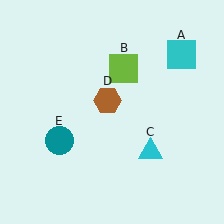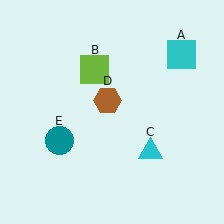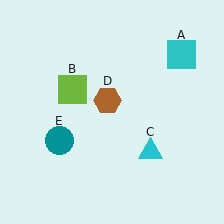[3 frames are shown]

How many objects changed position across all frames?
1 object changed position: lime square (object B).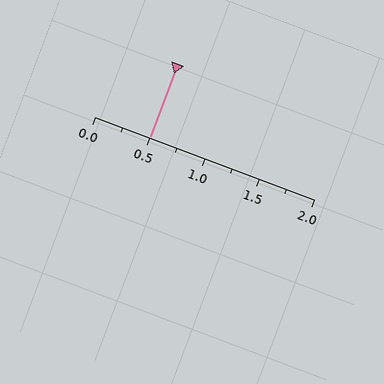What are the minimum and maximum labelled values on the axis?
The axis runs from 0.0 to 2.0.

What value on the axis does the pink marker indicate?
The marker indicates approximately 0.5.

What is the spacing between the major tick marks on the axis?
The major ticks are spaced 0.5 apart.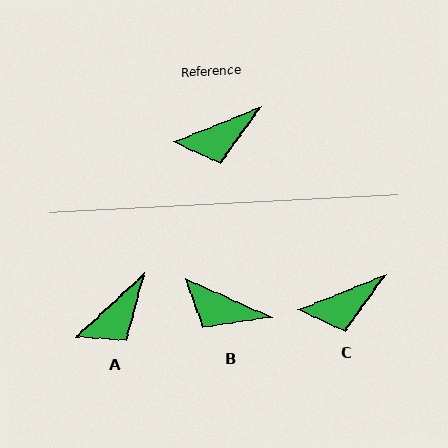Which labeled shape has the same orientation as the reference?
C.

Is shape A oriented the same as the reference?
No, it is off by about 21 degrees.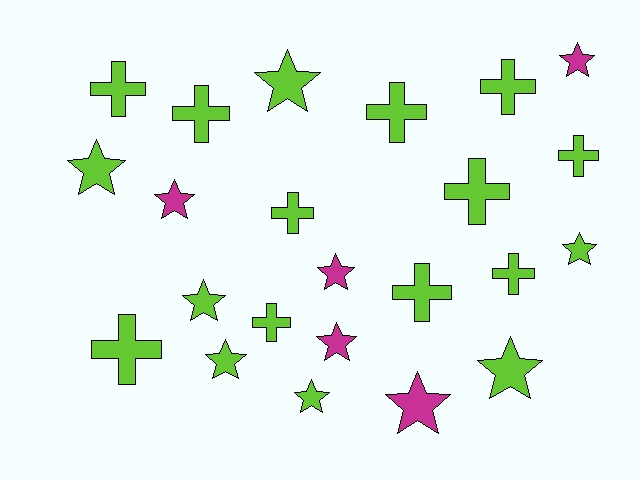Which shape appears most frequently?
Star, with 12 objects.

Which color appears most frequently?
Lime, with 18 objects.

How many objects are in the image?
There are 23 objects.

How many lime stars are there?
There are 7 lime stars.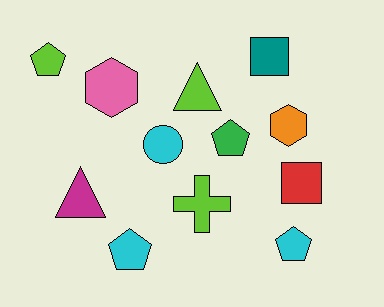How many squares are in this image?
There are 2 squares.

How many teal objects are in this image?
There is 1 teal object.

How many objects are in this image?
There are 12 objects.